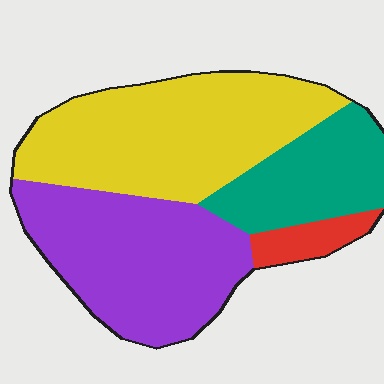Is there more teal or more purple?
Purple.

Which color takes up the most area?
Yellow, at roughly 40%.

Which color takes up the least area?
Red, at roughly 5%.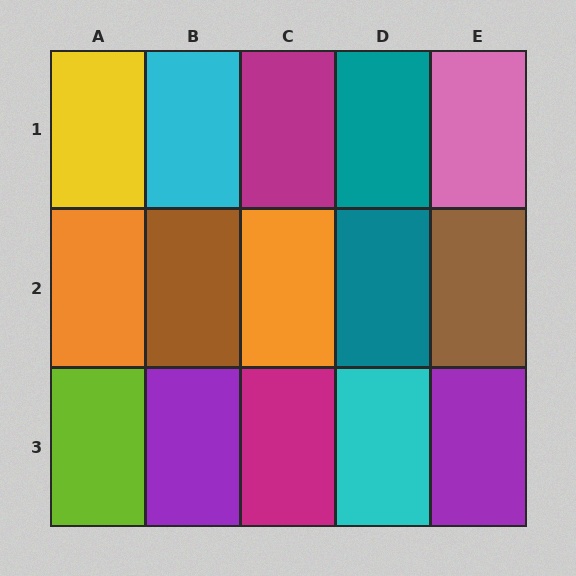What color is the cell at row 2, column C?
Orange.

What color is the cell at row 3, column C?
Magenta.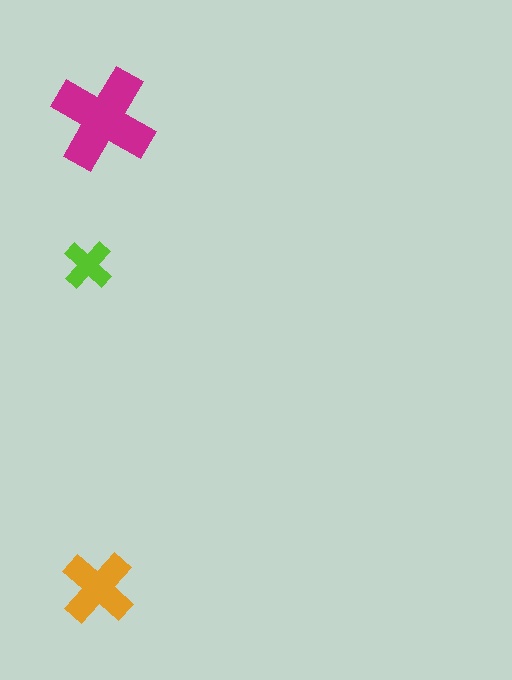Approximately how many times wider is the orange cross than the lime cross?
About 1.5 times wider.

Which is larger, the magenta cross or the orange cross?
The magenta one.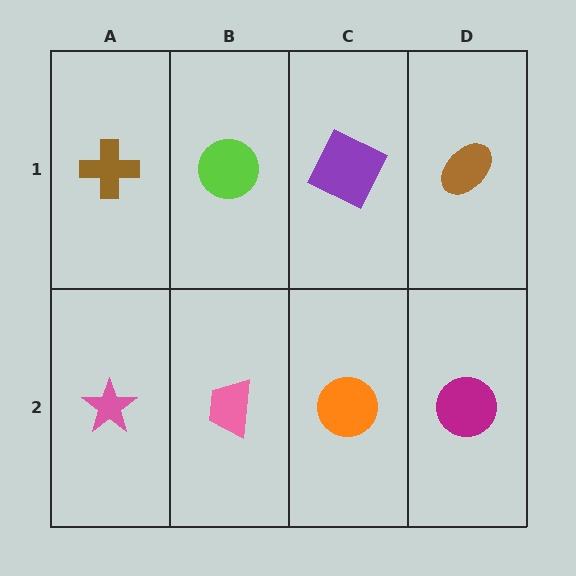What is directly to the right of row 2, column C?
A magenta circle.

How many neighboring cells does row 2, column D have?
2.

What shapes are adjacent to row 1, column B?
A pink trapezoid (row 2, column B), a brown cross (row 1, column A), a purple square (row 1, column C).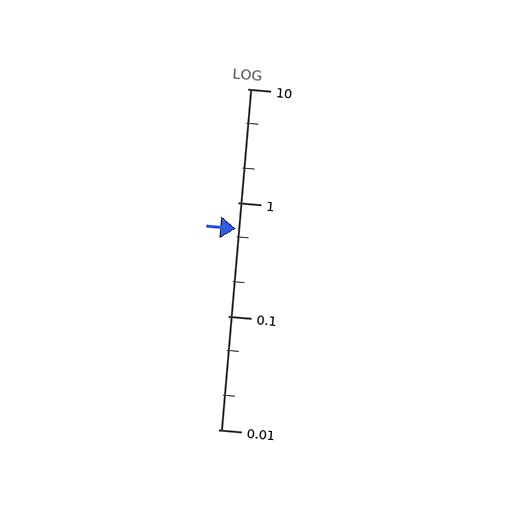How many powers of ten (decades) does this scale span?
The scale spans 3 decades, from 0.01 to 10.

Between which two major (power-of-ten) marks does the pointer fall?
The pointer is between 0.1 and 1.